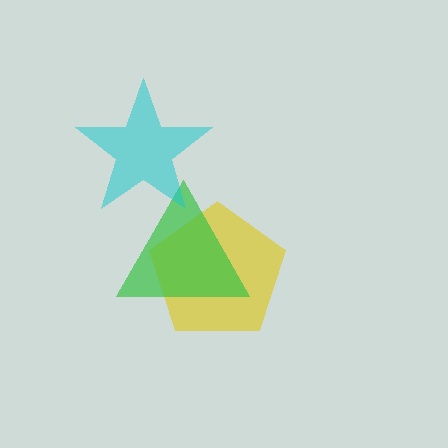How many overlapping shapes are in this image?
There are 3 overlapping shapes in the image.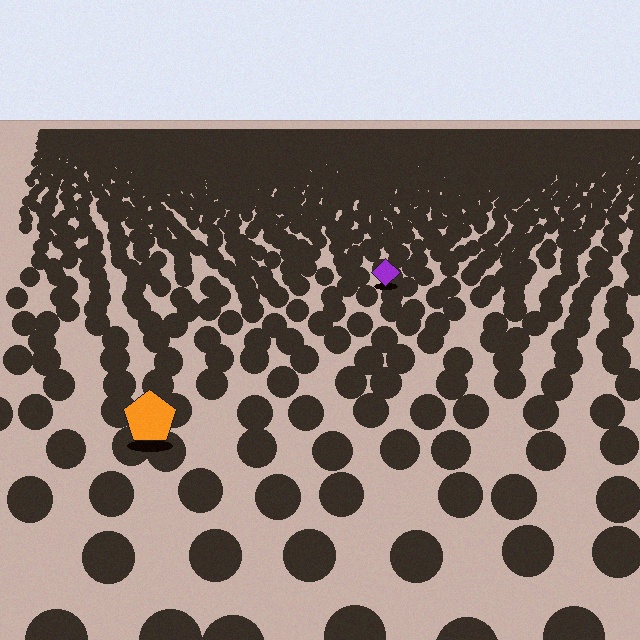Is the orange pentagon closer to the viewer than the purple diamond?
Yes. The orange pentagon is closer — you can tell from the texture gradient: the ground texture is coarser near it.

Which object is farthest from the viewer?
The purple diamond is farthest from the viewer. It appears smaller and the ground texture around it is denser.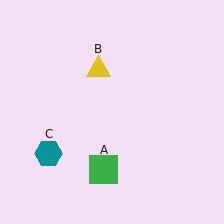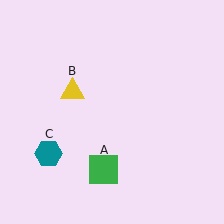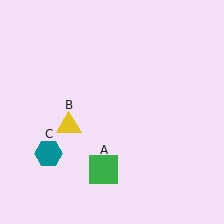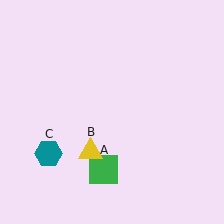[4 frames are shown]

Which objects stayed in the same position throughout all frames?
Green square (object A) and teal hexagon (object C) remained stationary.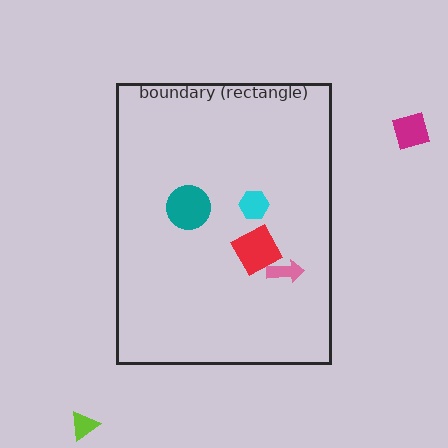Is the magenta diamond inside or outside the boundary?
Outside.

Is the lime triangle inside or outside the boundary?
Outside.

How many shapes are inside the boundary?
4 inside, 2 outside.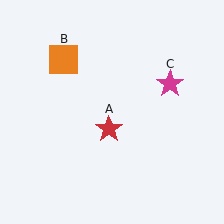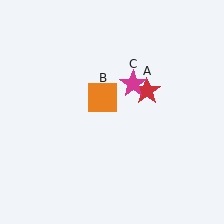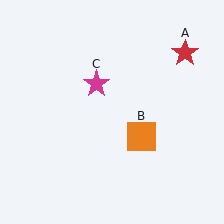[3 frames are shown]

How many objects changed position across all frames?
3 objects changed position: red star (object A), orange square (object B), magenta star (object C).